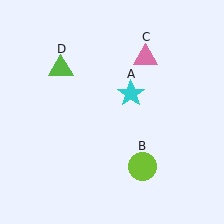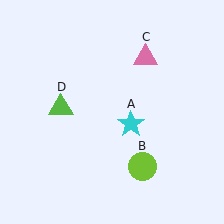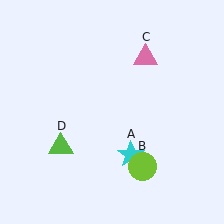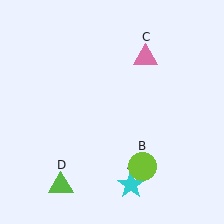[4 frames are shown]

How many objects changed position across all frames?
2 objects changed position: cyan star (object A), lime triangle (object D).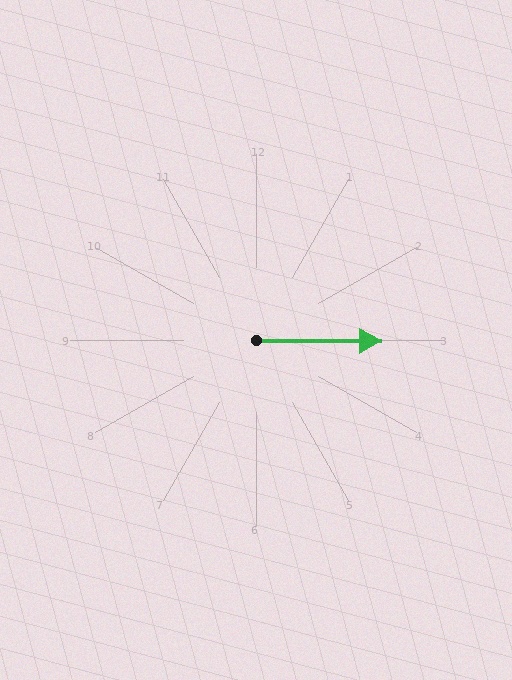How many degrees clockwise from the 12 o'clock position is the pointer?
Approximately 90 degrees.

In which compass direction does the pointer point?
East.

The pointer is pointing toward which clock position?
Roughly 3 o'clock.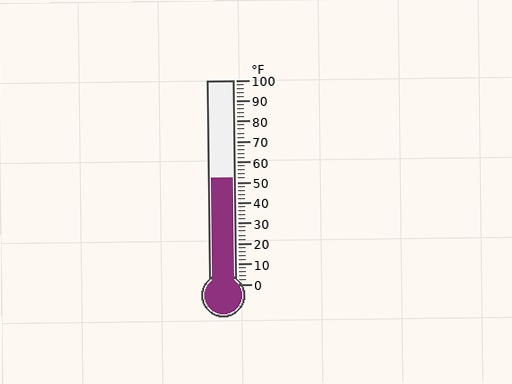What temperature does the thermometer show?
The thermometer shows approximately 52°F.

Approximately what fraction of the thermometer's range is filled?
The thermometer is filled to approximately 50% of its range.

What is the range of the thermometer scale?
The thermometer scale ranges from 0°F to 100°F.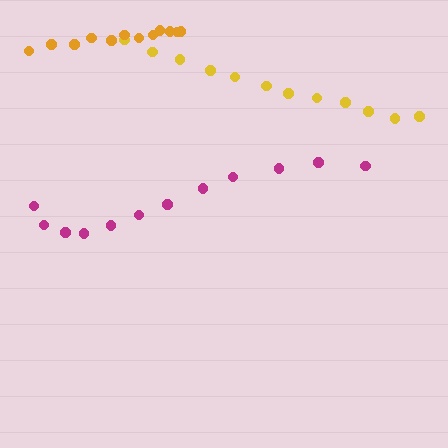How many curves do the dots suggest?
There are 3 distinct paths.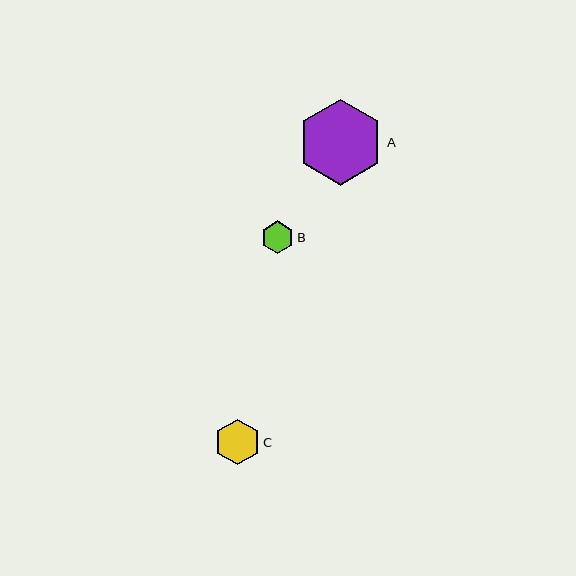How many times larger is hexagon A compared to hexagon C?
Hexagon A is approximately 1.9 times the size of hexagon C.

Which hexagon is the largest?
Hexagon A is the largest with a size of approximately 86 pixels.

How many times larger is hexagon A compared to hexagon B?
Hexagon A is approximately 2.6 times the size of hexagon B.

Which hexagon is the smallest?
Hexagon B is the smallest with a size of approximately 33 pixels.